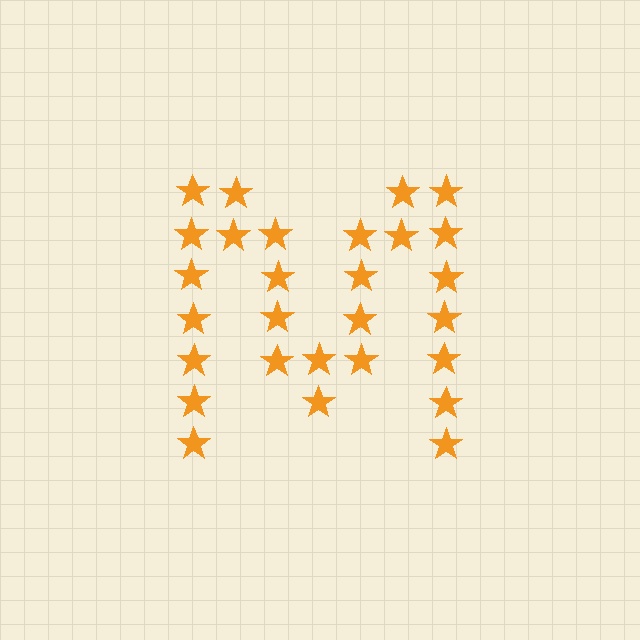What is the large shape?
The large shape is the letter M.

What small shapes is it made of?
It is made of small stars.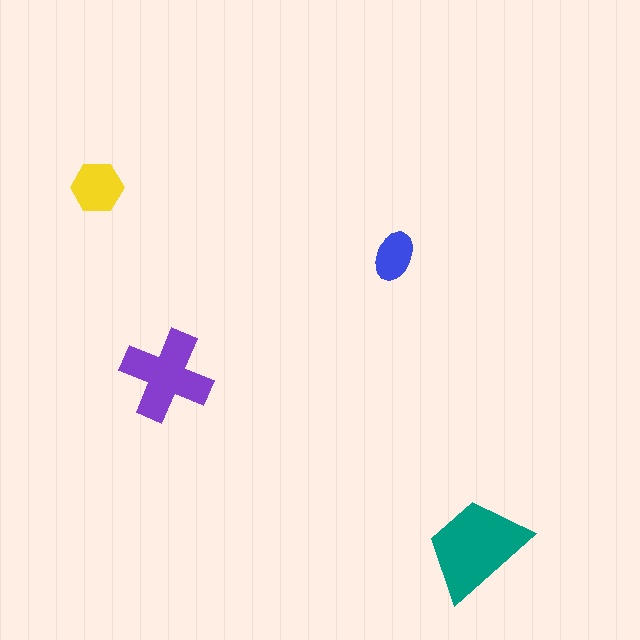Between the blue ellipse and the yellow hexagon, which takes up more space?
The yellow hexagon.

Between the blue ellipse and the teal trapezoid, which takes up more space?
The teal trapezoid.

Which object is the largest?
The teal trapezoid.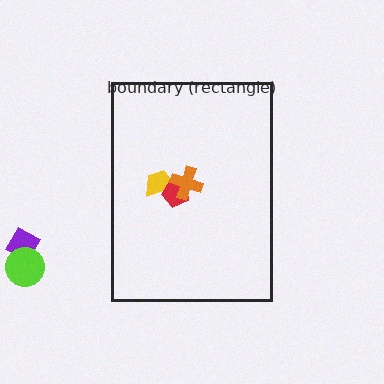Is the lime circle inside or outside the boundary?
Outside.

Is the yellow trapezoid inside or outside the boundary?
Inside.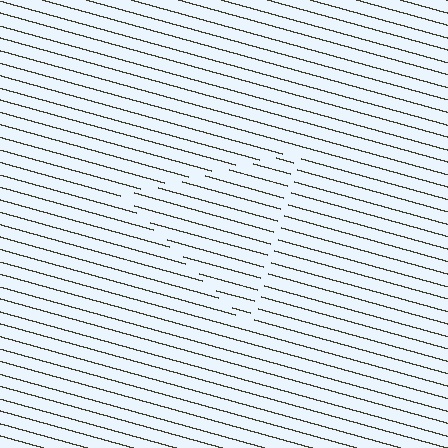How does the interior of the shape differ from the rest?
The interior of the shape contains the same grating, shifted by half a period — the contour is defined by the phase discontinuity where line-ends from the inner and outer gratings abut.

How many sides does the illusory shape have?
3 sides — the line-ends trace a triangle.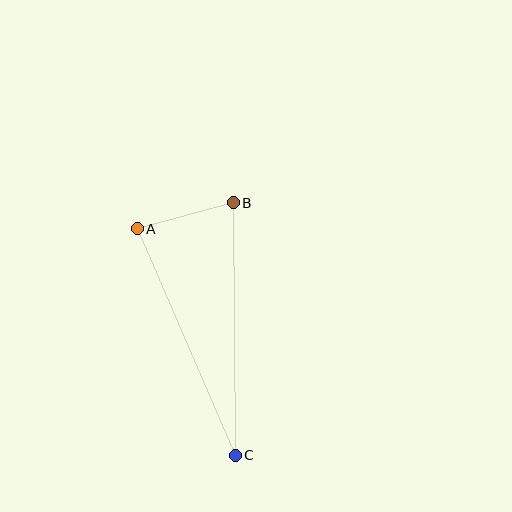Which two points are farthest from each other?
Points B and C are farthest from each other.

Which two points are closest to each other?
Points A and B are closest to each other.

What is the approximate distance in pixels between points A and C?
The distance between A and C is approximately 247 pixels.